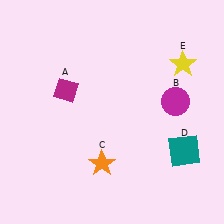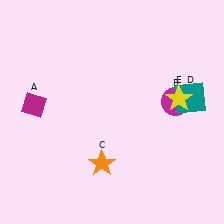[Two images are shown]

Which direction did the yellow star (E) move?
The yellow star (E) moved down.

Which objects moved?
The objects that moved are: the magenta diamond (A), the teal square (D), the yellow star (E).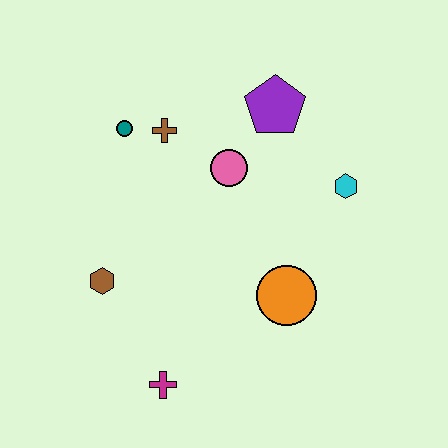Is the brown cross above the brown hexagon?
Yes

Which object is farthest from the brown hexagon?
The cyan hexagon is farthest from the brown hexagon.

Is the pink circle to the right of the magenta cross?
Yes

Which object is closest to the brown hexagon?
The magenta cross is closest to the brown hexagon.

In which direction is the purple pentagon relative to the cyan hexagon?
The purple pentagon is above the cyan hexagon.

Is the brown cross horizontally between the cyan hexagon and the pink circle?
No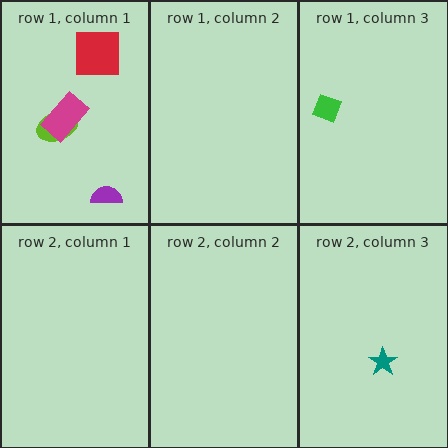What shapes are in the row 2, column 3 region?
The teal star.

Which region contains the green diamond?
The row 1, column 3 region.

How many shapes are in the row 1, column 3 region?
1.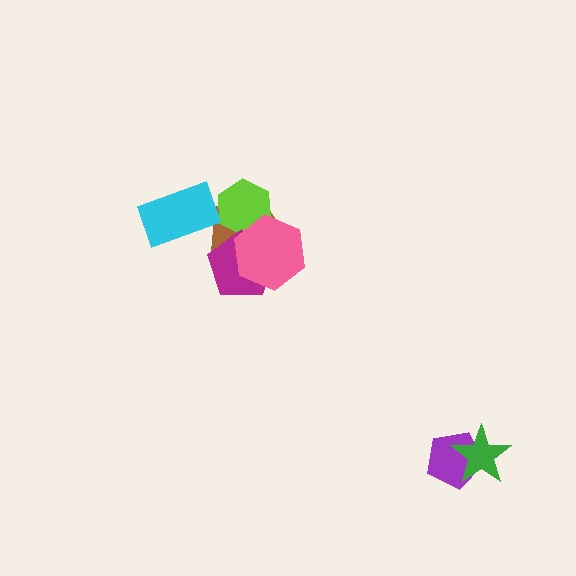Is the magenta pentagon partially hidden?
Yes, it is partially covered by another shape.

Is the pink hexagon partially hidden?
No, no other shape covers it.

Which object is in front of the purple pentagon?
The green star is in front of the purple pentagon.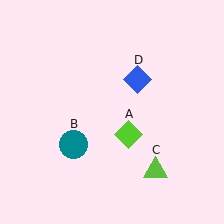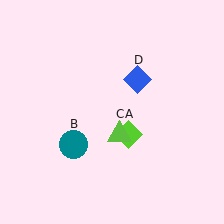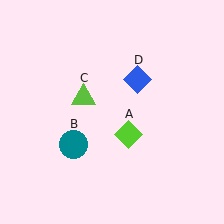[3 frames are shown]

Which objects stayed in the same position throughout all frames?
Lime diamond (object A) and teal circle (object B) and blue diamond (object D) remained stationary.